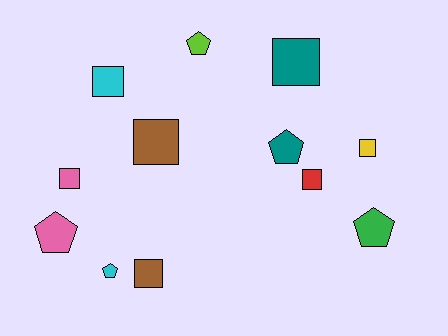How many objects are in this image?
There are 12 objects.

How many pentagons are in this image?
There are 5 pentagons.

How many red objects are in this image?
There is 1 red object.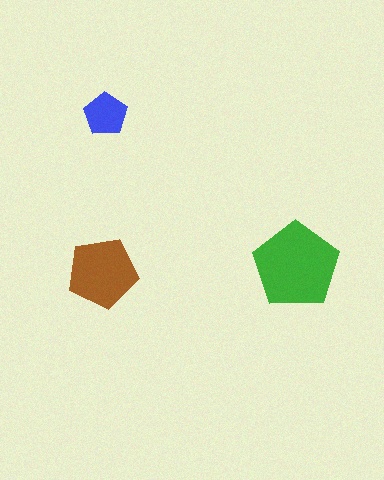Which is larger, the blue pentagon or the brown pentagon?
The brown one.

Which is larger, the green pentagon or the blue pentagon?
The green one.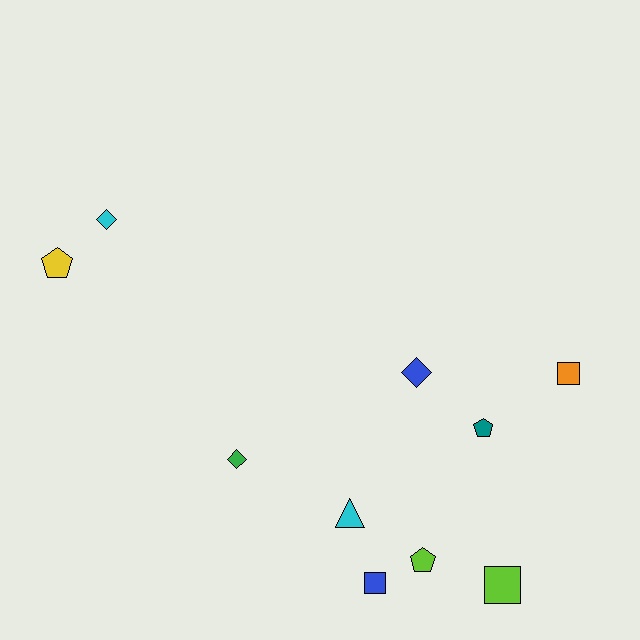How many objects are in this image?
There are 10 objects.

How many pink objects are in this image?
There are no pink objects.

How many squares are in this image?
There are 3 squares.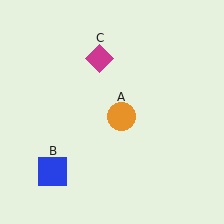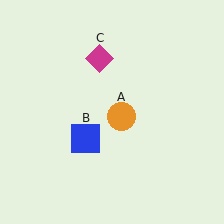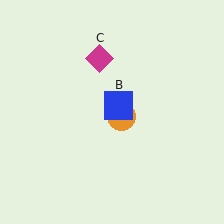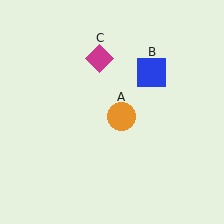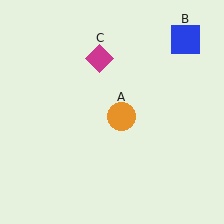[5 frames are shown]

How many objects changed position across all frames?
1 object changed position: blue square (object B).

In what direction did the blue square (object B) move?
The blue square (object B) moved up and to the right.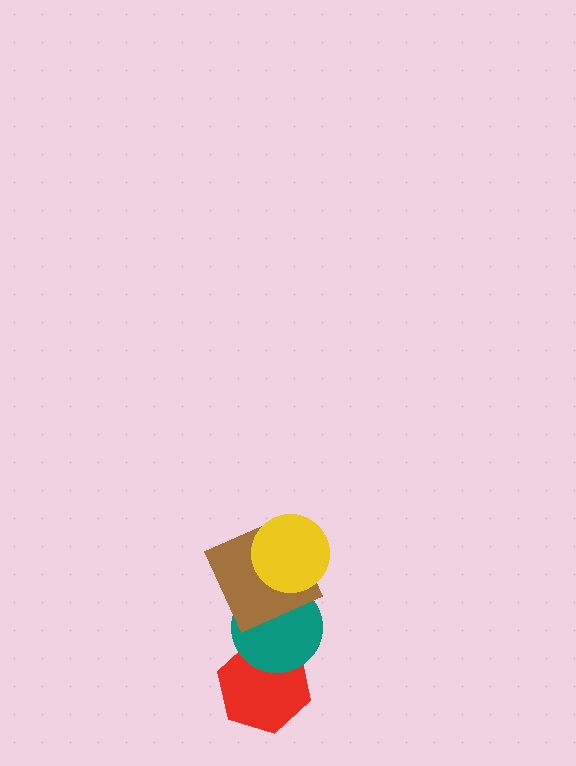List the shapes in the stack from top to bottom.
From top to bottom: the yellow circle, the brown square, the teal circle, the red hexagon.